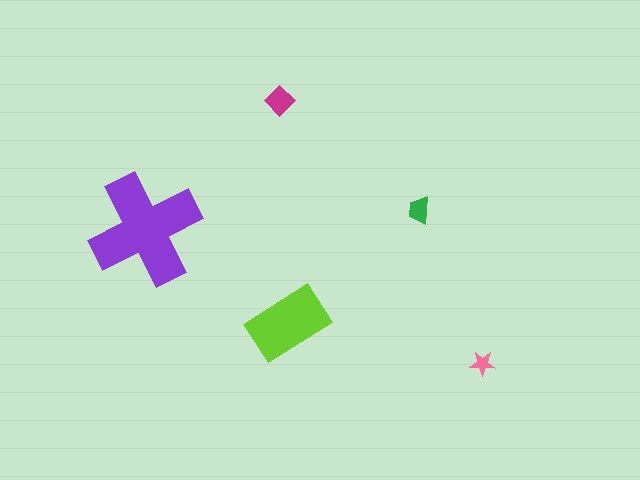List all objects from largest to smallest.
The purple cross, the lime rectangle, the magenta diamond, the green trapezoid, the pink star.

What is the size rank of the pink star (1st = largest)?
5th.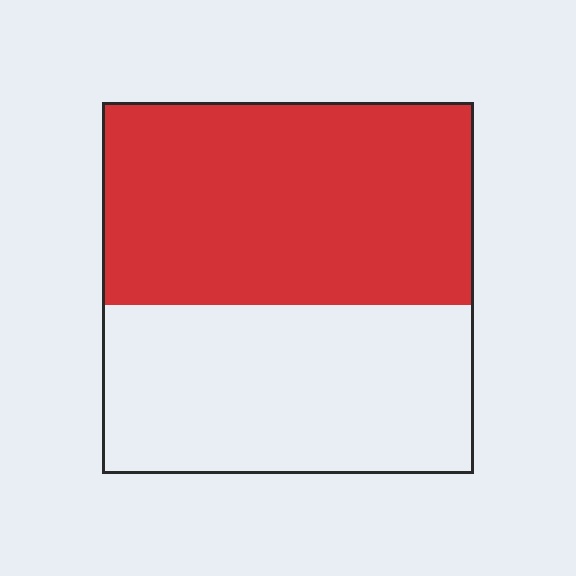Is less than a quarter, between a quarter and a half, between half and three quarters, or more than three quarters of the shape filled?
Between half and three quarters.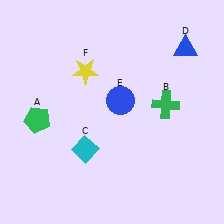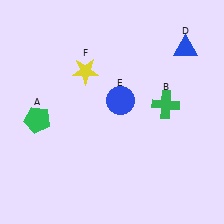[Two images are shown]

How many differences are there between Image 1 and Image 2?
There is 1 difference between the two images.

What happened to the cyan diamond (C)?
The cyan diamond (C) was removed in Image 2. It was in the bottom-left area of Image 1.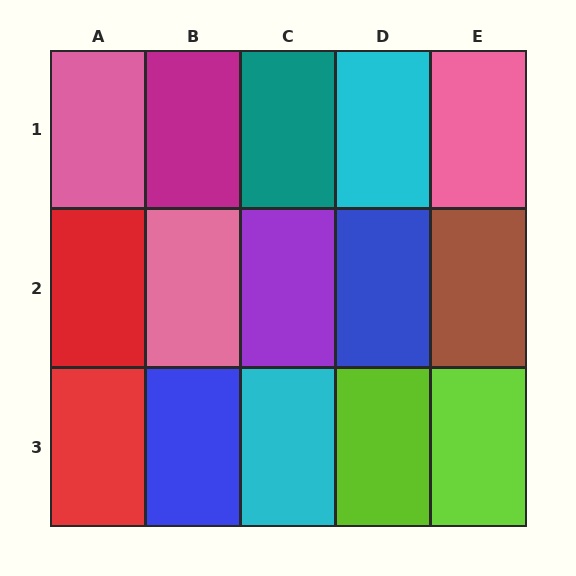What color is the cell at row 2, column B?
Pink.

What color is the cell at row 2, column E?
Brown.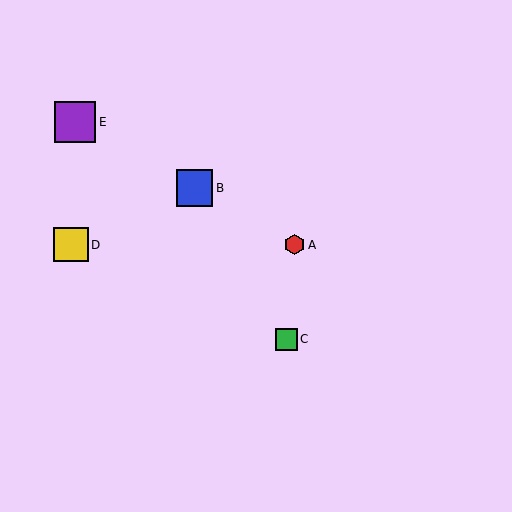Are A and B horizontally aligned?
No, A is at y≈245 and B is at y≈188.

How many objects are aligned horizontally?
2 objects (A, D) are aligned horizontally.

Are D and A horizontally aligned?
Yes, both are at y≈245.